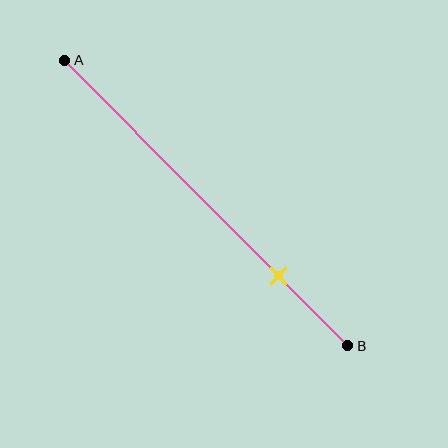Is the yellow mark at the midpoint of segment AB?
No, the mark is at about 75% from A, not at the 50% midpoint.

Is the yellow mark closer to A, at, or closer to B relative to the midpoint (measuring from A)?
The yellow mark is closer to point B than the midpoint of segment AB.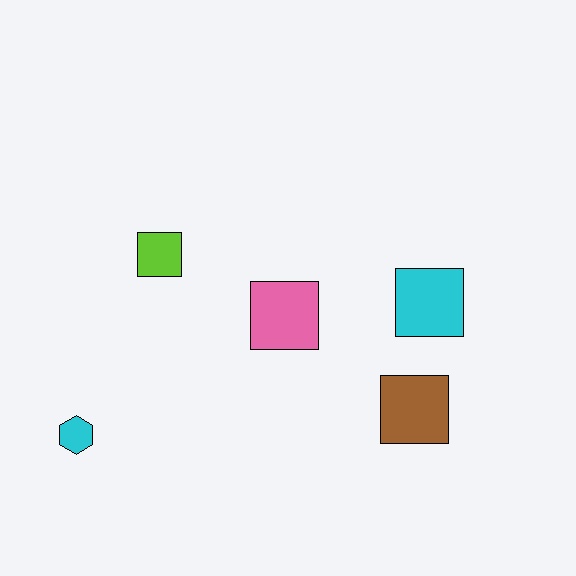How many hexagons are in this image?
There is 1 hexagon.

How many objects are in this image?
There are 5 objects.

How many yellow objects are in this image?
There are no yellow objects.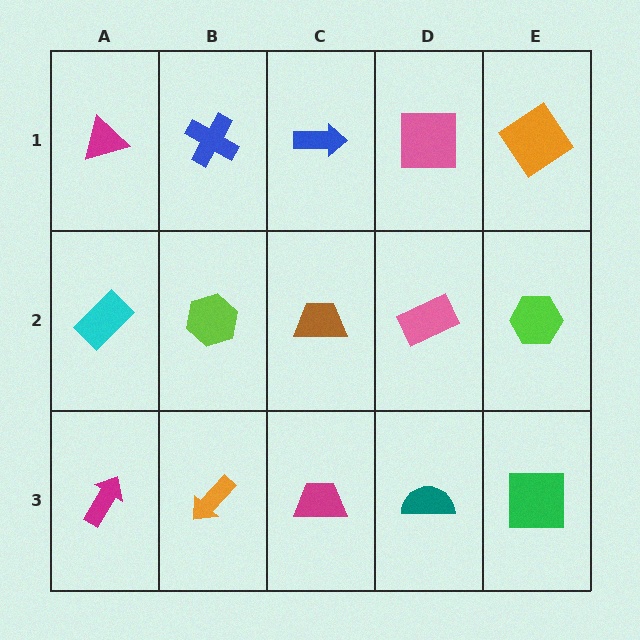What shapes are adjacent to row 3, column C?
A brown trapezoid (row 2, column C), an orange arrow (row 3, column B), a teal semicircle (row 3, column D).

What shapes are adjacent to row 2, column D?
A pink square (row 1, column D), a teal semicircle (row 3, column D), a brown trapezoid (row 2, column C), a lime hexagon (row 2, column E).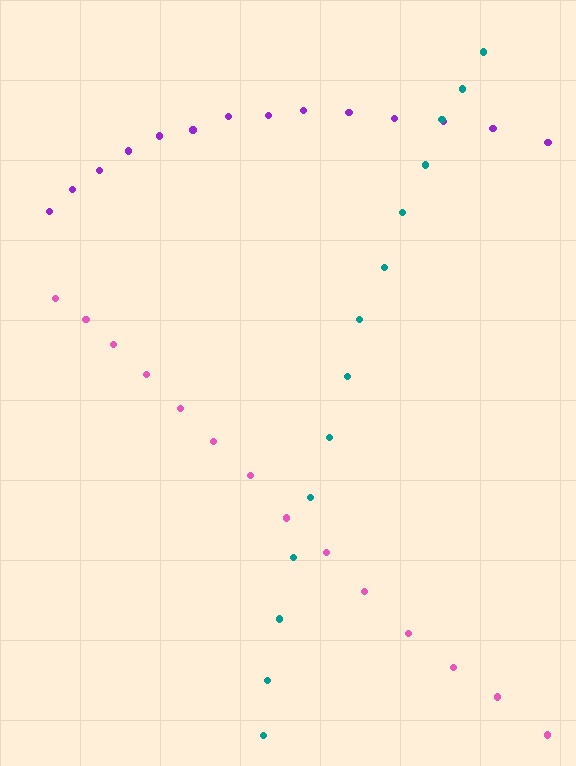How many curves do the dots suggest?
There are 3 distinct paths.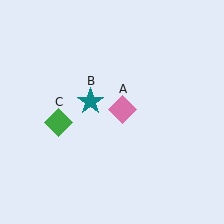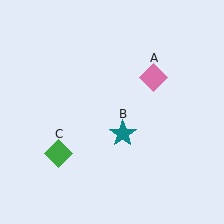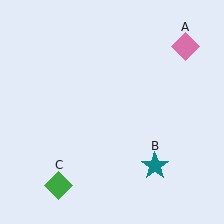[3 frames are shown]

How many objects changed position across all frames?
3 objects changed position: pink diamond (object A), teal star (object B), green diamond (object C).